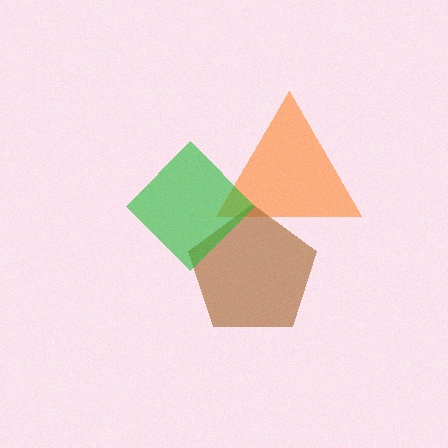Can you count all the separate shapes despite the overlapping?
Yes, there are 3 separate shapes.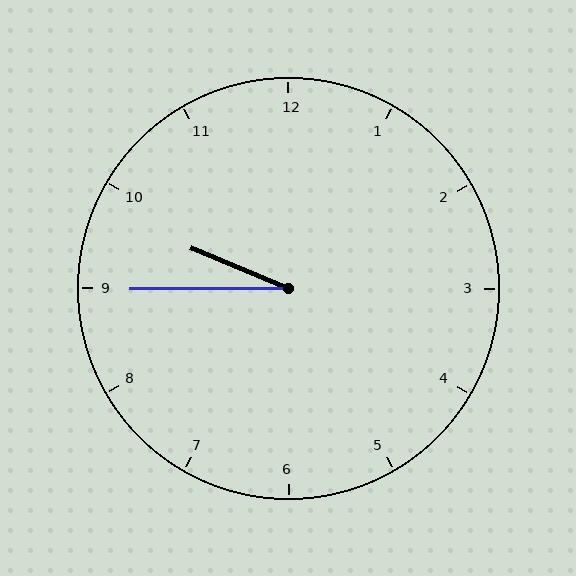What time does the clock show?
9:45.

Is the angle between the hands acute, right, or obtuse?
It is acute.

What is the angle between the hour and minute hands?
Approximately 22 degrees.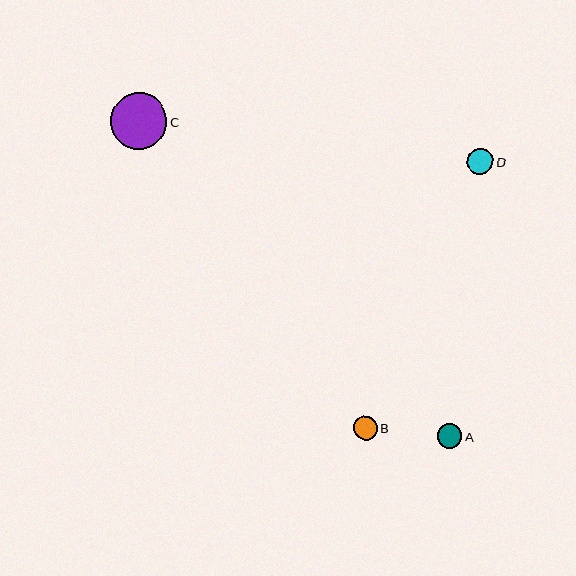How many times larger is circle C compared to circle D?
Circle C is approximately 2.2 times the size of circle D.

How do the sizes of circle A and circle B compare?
Circle A and circle B are approximately the same size.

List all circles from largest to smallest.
From largest to smallest: C, D, A, B.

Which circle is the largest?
Circle C is the largest with a size of approximately 56 pixels.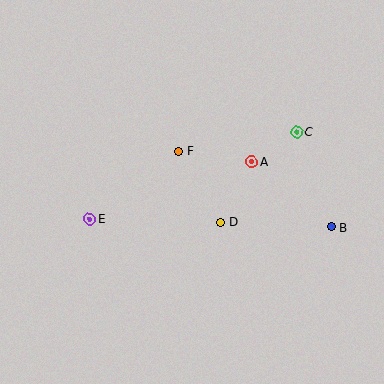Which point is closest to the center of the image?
Point D at (221, 222) is closest to the center.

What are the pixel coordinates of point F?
Point F is at (179, 151).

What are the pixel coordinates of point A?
Point A is at (252, 162).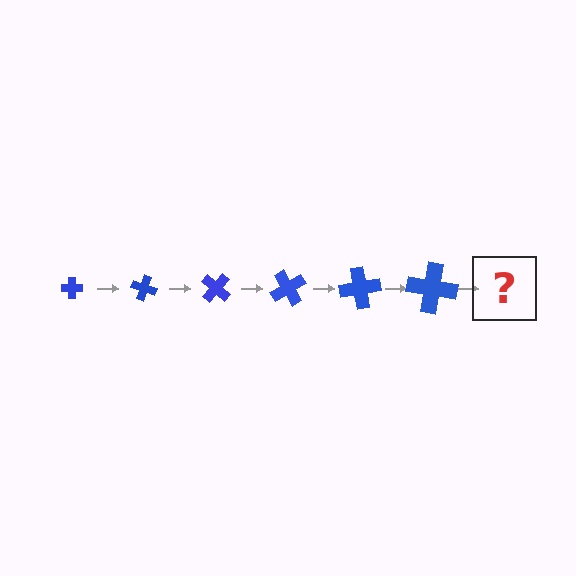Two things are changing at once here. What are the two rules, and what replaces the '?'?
The two rules are that the cross grows larger each step and it rotates 20 degrees each step. The '?' should be a cross, larger than the previous one and rotated 120 degrees from the start.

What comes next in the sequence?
The next element should be a cross, larger than the previous one and rotated 120 degrees from the start.